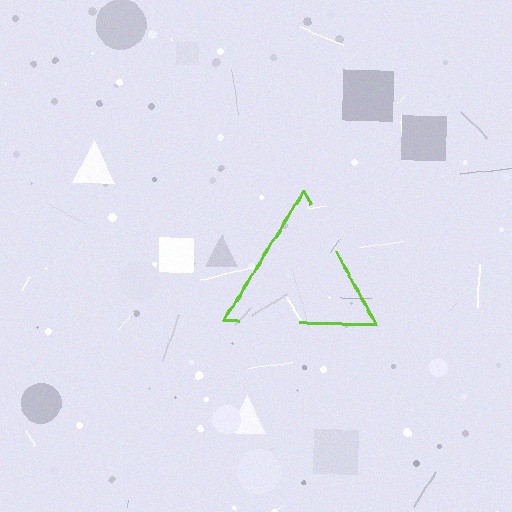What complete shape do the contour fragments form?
The contour fragments form a triangle.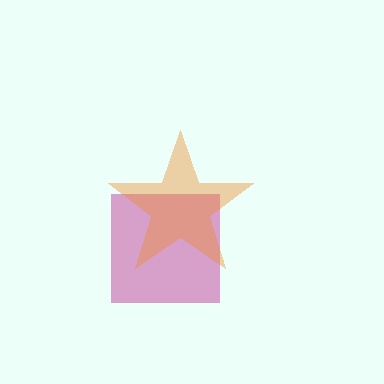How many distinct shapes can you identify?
There are 2 distinct shapes: a magenta square, an orange star.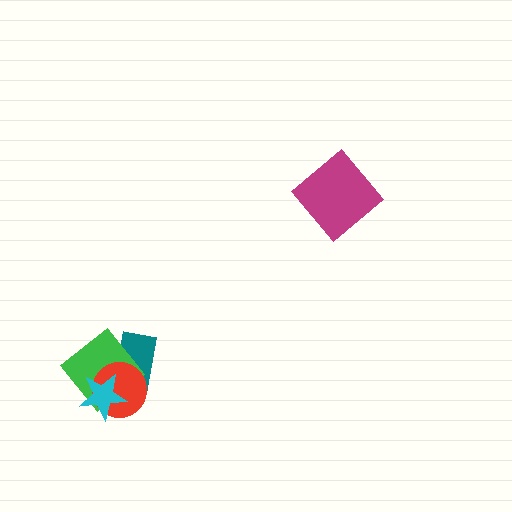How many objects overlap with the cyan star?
3 objects overlap with the cyan star.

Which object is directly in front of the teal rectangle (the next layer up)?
The green diamond is directly in front of the teal rectangle.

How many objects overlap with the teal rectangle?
3 objects overlap with the teal rectangle.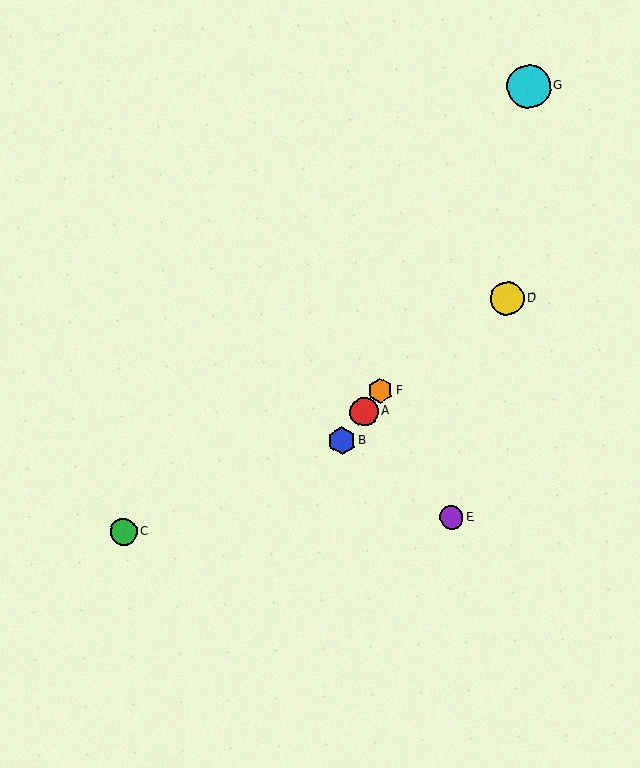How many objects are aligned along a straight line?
3 objects (A, B, F) are aligned along a straight line.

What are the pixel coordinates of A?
Object A is at (364, 412).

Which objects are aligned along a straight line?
Objects A, B, F are aligned along a straight line.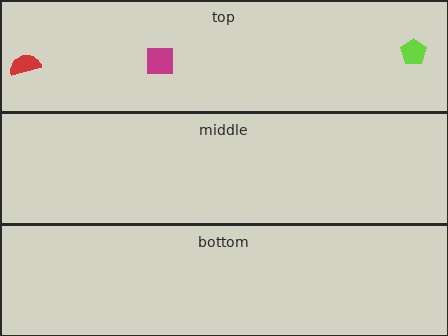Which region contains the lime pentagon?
The top region.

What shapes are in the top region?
The lime pentagon, the red semicircle, the magenta square.